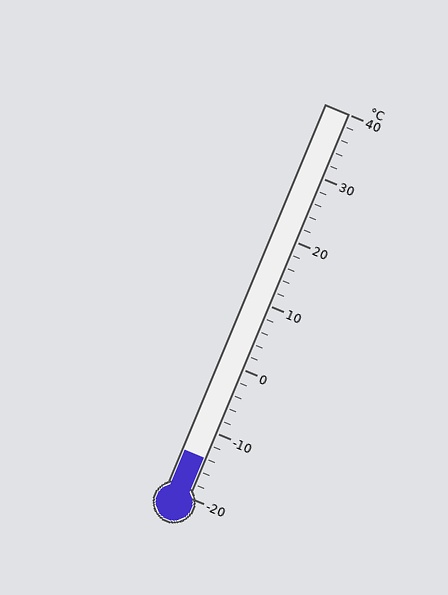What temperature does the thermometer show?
The thermometer shows approximately -14°C.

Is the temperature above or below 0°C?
The temperature is below 0°C.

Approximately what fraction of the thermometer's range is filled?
The thermometer is filled to approximately 10% of its range.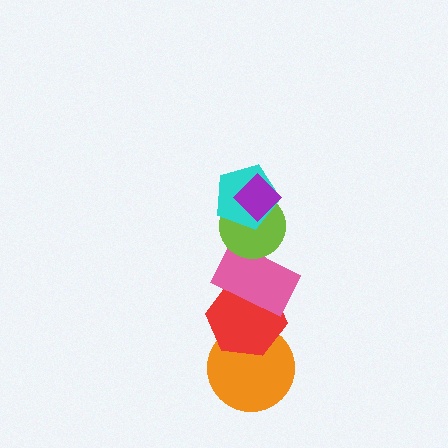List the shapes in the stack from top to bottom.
From top to bottom: the purple diamond, the cyan pentagon, the lime circle, the pink rectangle, the red hexagon, the orange circle.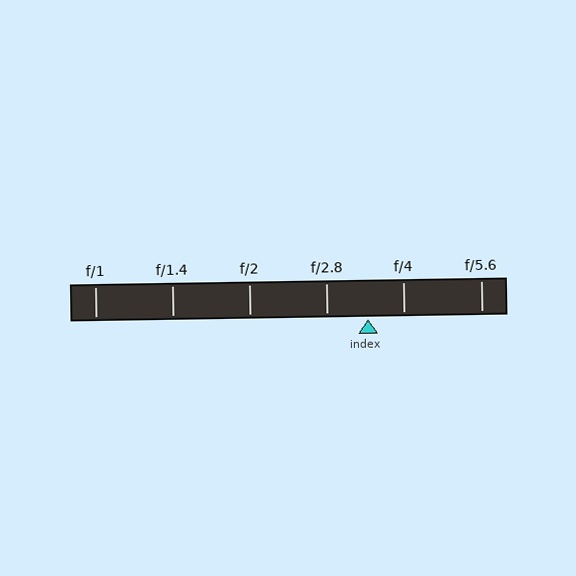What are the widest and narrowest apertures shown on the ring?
The widest aperture shown is f/1 and the narrowest is f/5.6.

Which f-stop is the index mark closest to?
The index mark is closest to f/4.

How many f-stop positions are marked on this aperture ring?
There are 6 f-stop positions marked.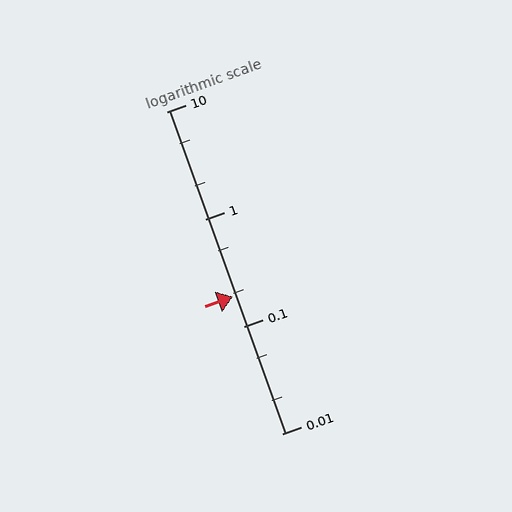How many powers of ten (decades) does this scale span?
The scale spans 3 decades, from 0.01 to 10.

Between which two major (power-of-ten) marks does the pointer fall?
The pointer is between 0.1 and 1.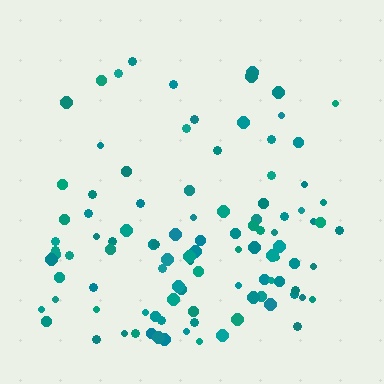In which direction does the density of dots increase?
From top to bottom, with the bottom side densest.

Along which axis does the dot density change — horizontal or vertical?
Vertical.